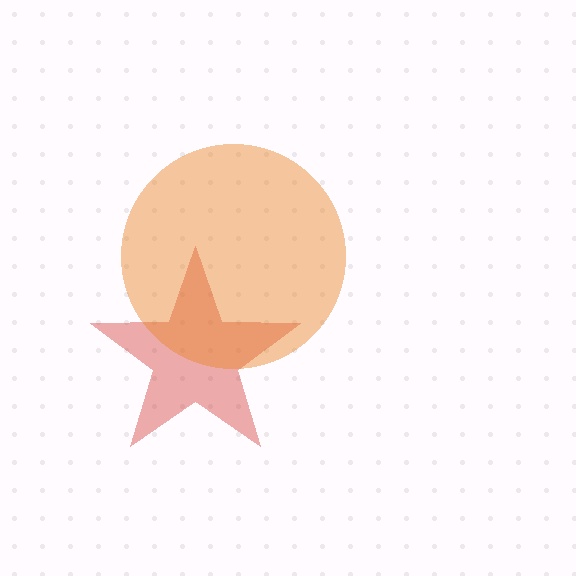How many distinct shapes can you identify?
There are 2 distinct shapes: a red star, an orange circle.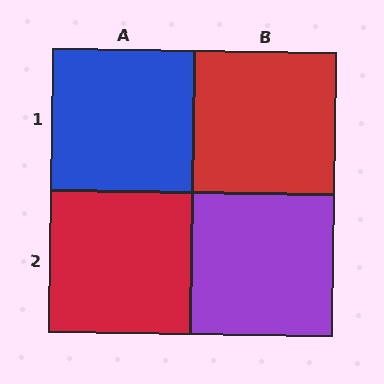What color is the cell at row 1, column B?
Red.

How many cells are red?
2 cells are red.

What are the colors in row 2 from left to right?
Red, purple.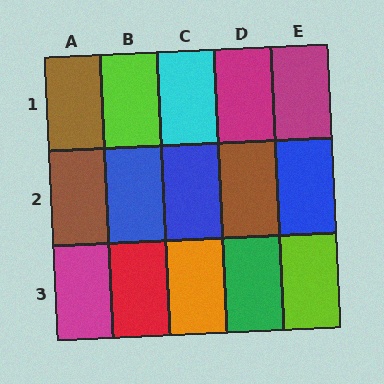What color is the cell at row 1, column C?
Cyan.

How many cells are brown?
3 cells are brown.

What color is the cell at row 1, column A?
Brown.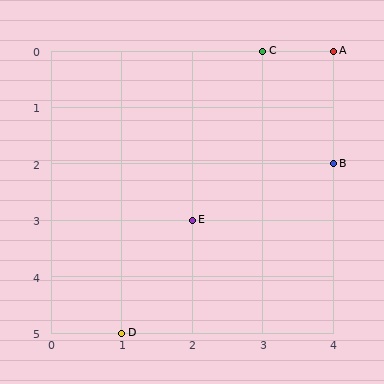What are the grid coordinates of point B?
Point B is at grid coordinates (4, 2).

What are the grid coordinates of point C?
Point C is at grid coordinates (3, 0).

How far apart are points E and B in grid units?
Points E and B are 2 columns and 1 row apart (about 2.2 grid units diagonally).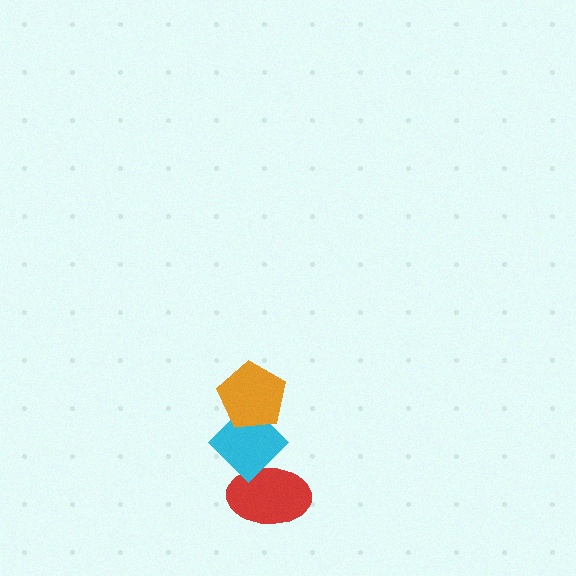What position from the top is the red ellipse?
The red ellipse is 3rd from the top.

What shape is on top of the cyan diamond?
The orange pentagon is on top of the cyan diamond.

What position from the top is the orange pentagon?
The orange pentagon is 1st from the top.